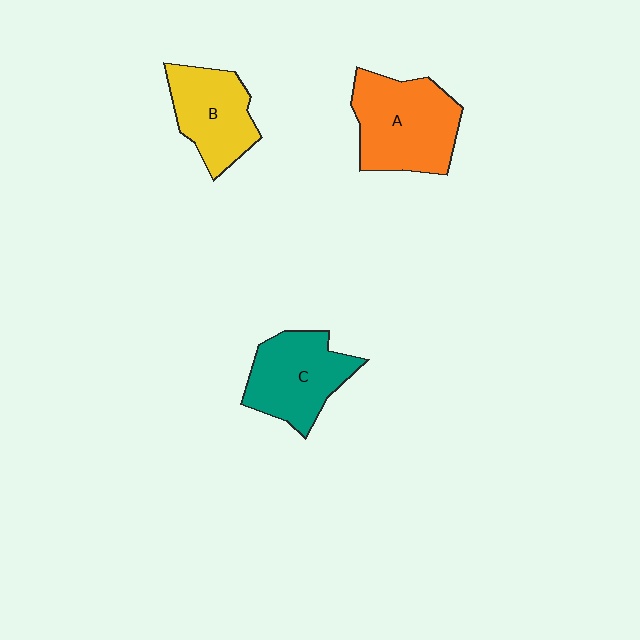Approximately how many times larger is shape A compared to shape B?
Approximately 1.3 times.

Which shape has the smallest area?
Shape B (yellow).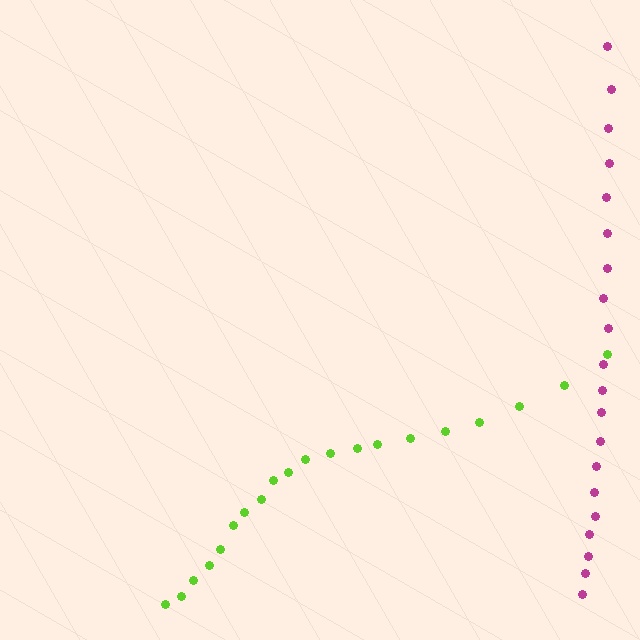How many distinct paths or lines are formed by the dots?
There are 2 distinct paths.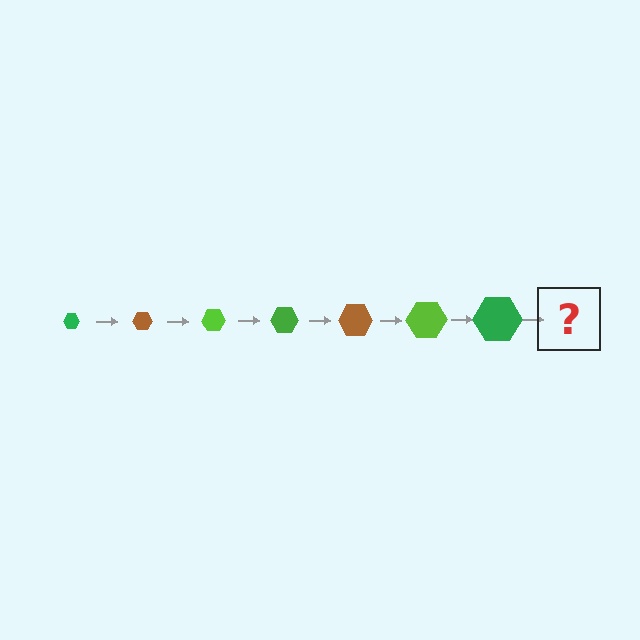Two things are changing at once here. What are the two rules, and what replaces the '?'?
The two rules are that the hexagon grows larger each step and the color cycles through green, brown, and lime. The '?' should be a brown hexagon, larger than the previous one.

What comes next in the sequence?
The next element should be a brown hexagon, larger than the previous one.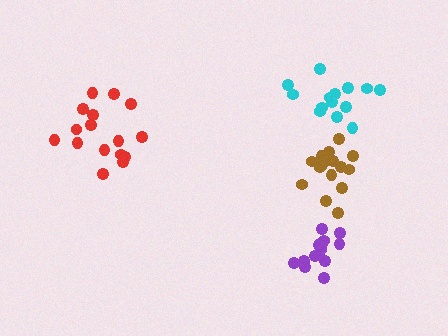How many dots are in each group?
Group 1: 16 dots, Group 2: 14 dots, Group 3: 14 dots, Group 4: 16 dots (60 total).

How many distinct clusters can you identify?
There are 4 distinct clusters.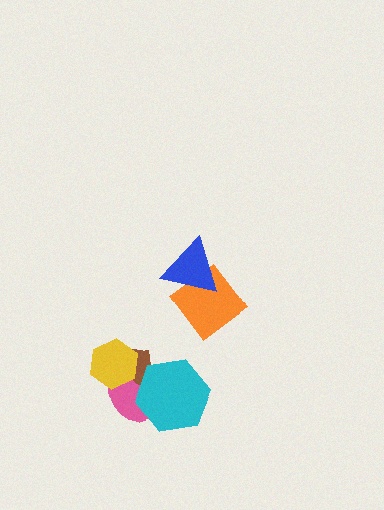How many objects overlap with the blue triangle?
1 object overlaps with the blue triangle.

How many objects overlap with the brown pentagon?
3 objects overlap with the brown pentagon.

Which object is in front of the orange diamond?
The blue triangle is in front of the orange diamond.